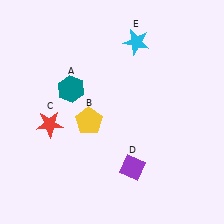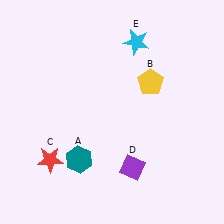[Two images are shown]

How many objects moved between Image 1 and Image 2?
3 objects moved between the two images.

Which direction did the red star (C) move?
The red star (C) moved down.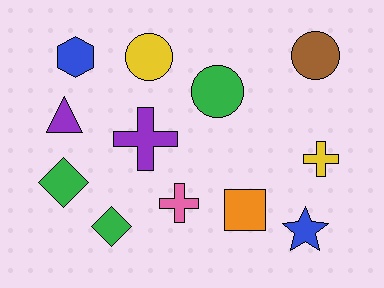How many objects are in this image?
There are 12 objects.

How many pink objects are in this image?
There is 1 pink object.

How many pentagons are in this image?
There are no pentagons.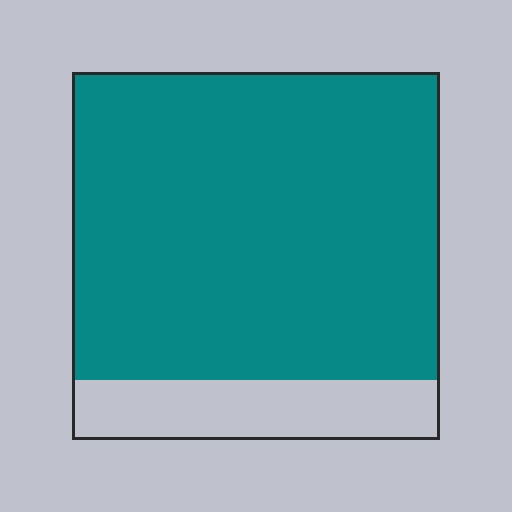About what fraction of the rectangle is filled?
About five sixths (5/6).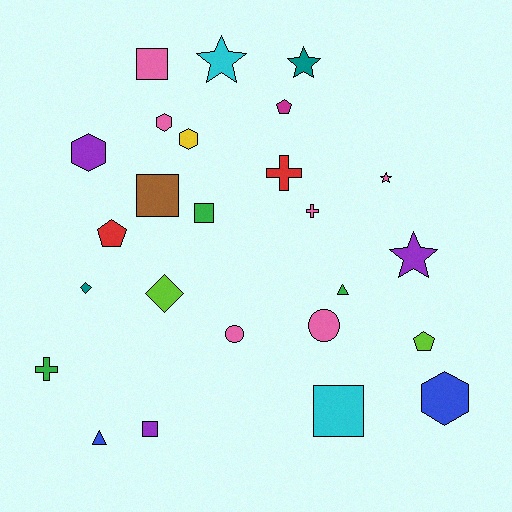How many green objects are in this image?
There are 3 green objects.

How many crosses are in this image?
There are 3 crosses.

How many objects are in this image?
There are 25 objects.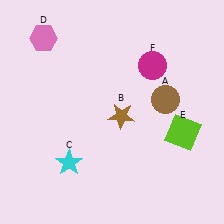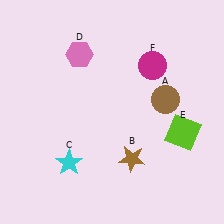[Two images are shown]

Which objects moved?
The objects that moved are: the brown star (B), the pink hexagon (D).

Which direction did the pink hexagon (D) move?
The pink hexagon (D) moved right.